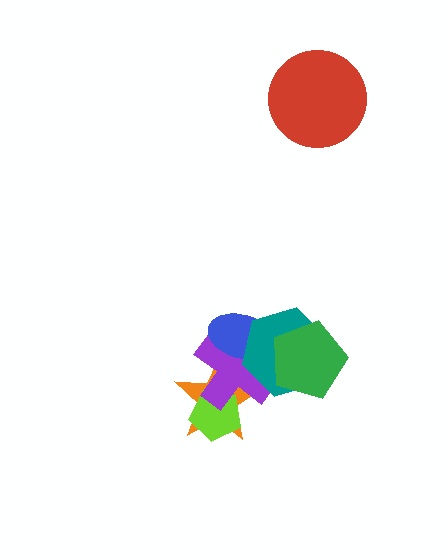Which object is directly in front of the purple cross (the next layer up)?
The blue ellipse is directly in front of the purple cross.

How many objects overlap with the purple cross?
5 objects overlap with the purple cross.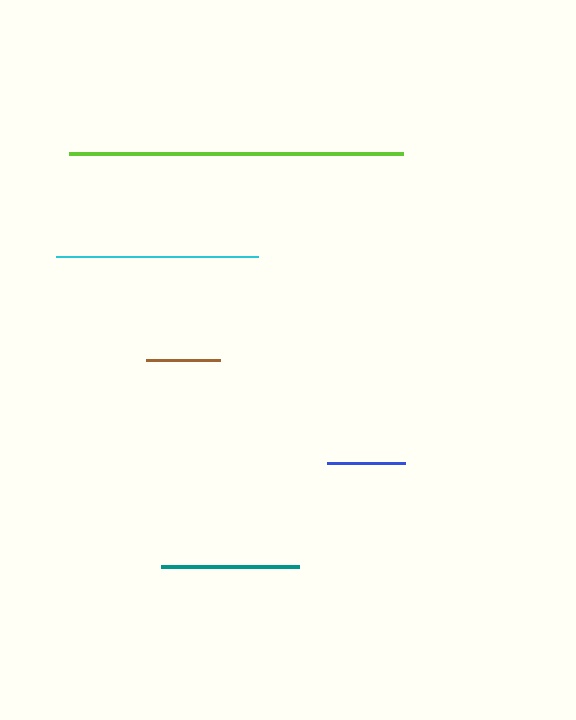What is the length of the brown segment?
The brown segment is approximately 74 pixels long.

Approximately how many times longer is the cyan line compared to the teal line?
The cyan line is approximately 1.5 times the length of the teal line.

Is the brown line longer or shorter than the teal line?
The teal line is longer than the brown line.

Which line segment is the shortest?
The brown line is the shortest at approximately 74 pixels.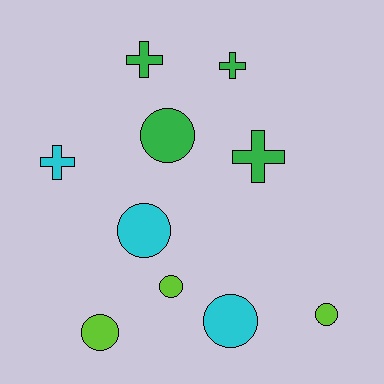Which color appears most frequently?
Green, with 4 objects.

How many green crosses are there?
There are 3 green crosses.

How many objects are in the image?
There are 10 objects.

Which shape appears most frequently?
Circle, with 6 objects.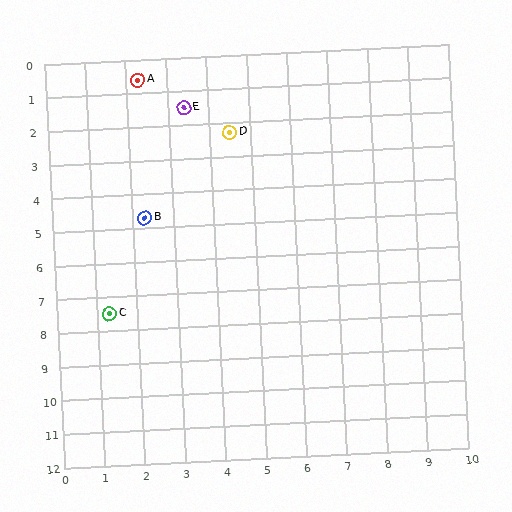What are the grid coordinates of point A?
Point A is at approximately (2.3, 0.6).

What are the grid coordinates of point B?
Point B is at approximately (2.3, 4.7).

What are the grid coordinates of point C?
Point C is at approximately (1.3, 7.5).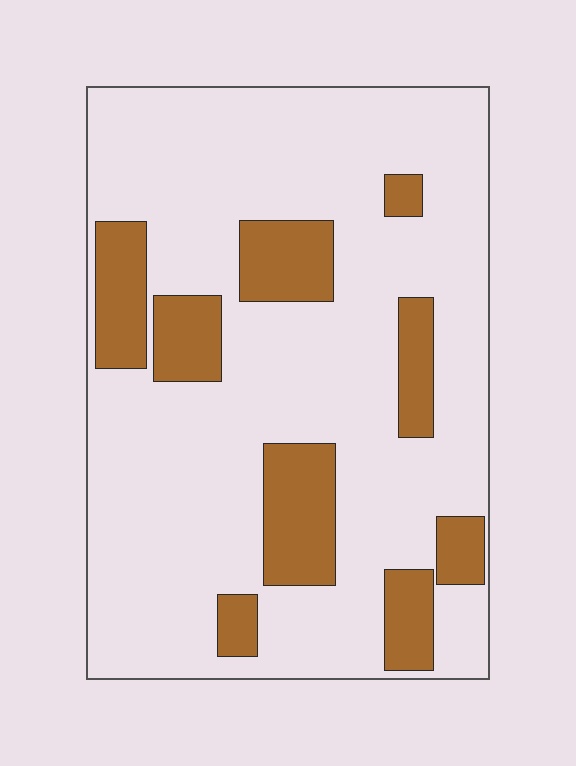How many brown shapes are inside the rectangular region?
9.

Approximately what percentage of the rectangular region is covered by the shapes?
Approximately 20%.